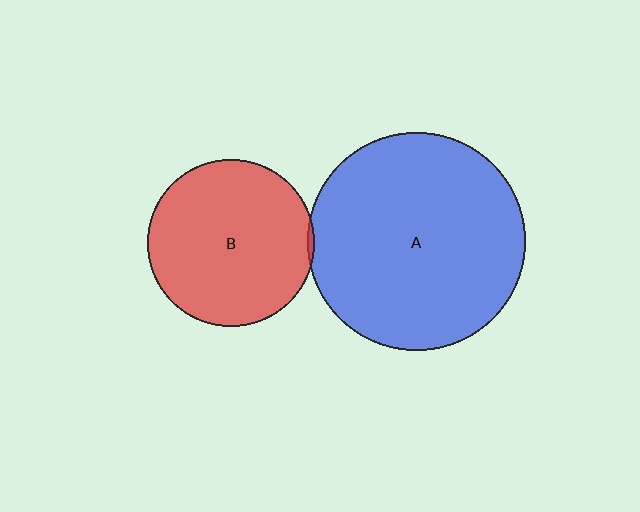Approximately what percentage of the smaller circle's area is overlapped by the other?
Approximately 5%.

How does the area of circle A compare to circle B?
Approximately 1.7 times.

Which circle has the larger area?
Circle A (blue).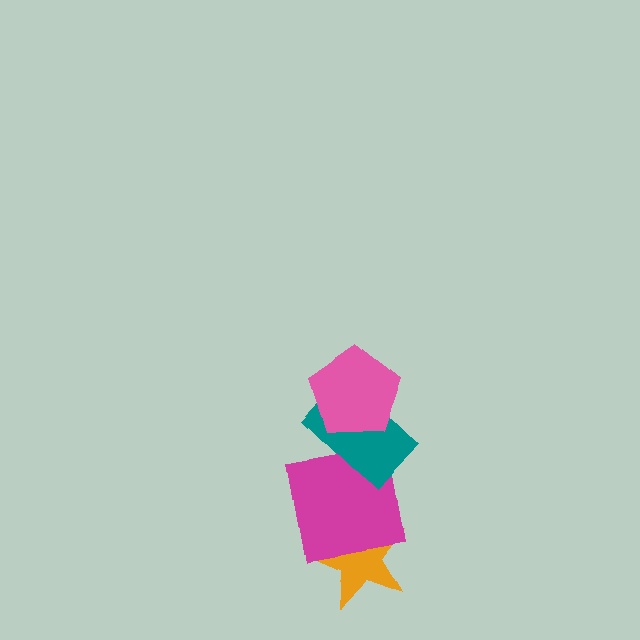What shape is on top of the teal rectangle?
The pink pentagon is on top of the teal rectangle.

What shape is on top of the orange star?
The magenta square is on top of the orange star.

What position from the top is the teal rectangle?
The teal rectangle is 2nd from the top.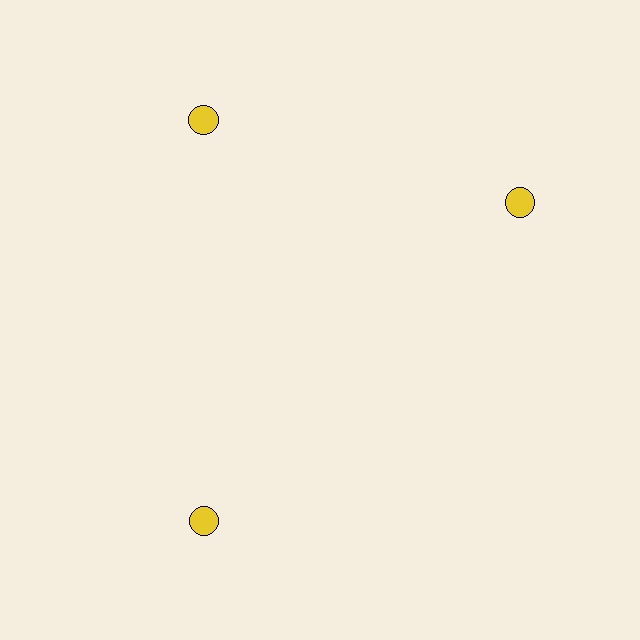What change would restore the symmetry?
The symmetry would be restored by rotating it back into even spacing with its neighbors so that all 3 circles sit at equal angles and equal distance from the center.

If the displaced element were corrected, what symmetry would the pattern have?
It would have 3-fold rotational symmetry — the pattern would map onto itself every 120 degrees.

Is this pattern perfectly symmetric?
No. The 3 yellow circles are arranged in a ring, but one element near the 3 o'clock position is rotated out of alignment along the ring, breaking the 3-fold rotational symmetry.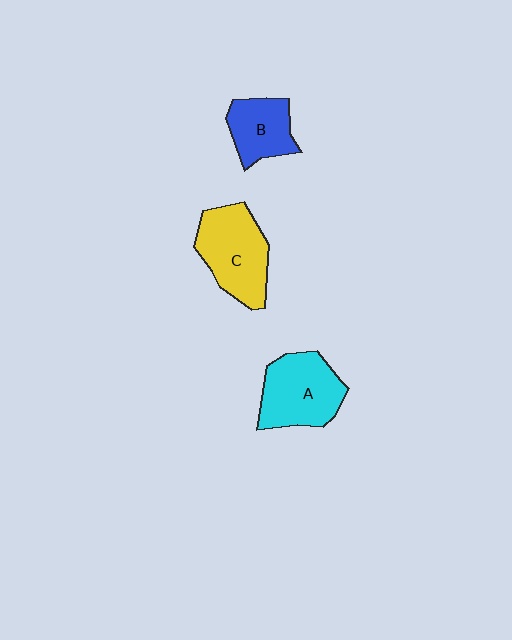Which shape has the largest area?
Shape C (yellow).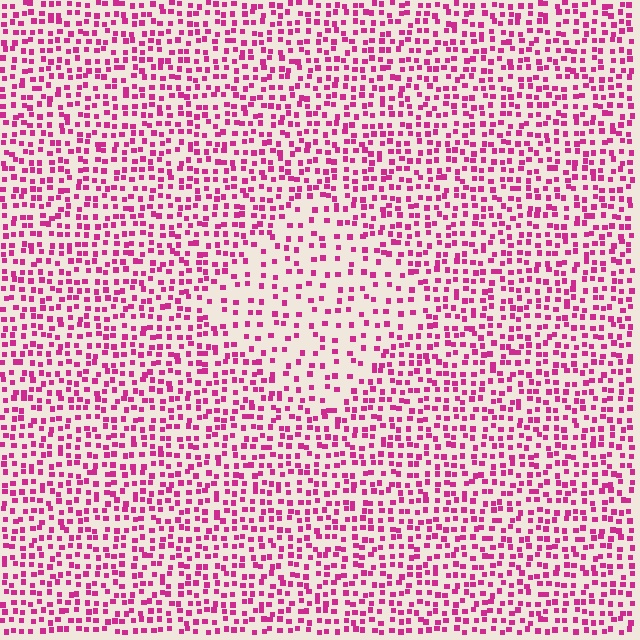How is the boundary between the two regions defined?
The boundary is defined by a change in element density (approximately 1.9x ratio). All elements are the same color, size, and shape.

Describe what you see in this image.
The image contains small magenta elements arranged at two different densities. A diamond-shaped region is visible where the elements are less densely packed than the surrounding area.